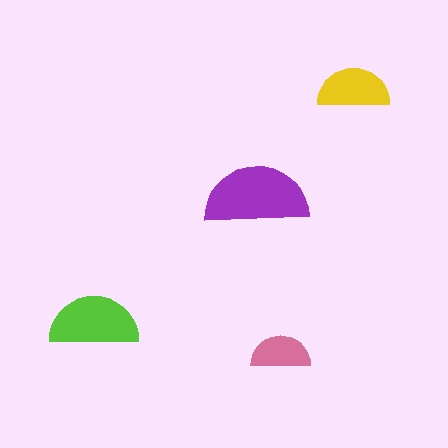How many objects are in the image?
There are 4 objects in the image.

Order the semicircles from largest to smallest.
the purple one, the lime one, the yellow one, the pink one.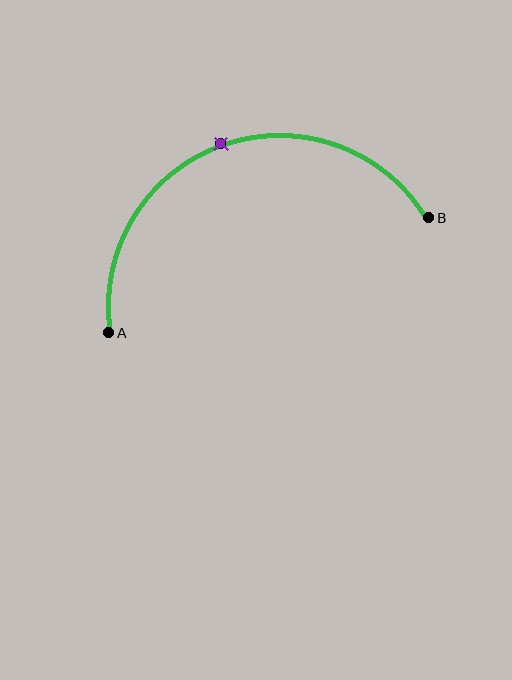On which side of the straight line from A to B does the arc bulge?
The arc bulges above the straight line connecting A and B.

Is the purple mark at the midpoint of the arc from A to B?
Yes. The purple mark lies on the arc at equal arc-length from both A and B — it is the arc midpoint.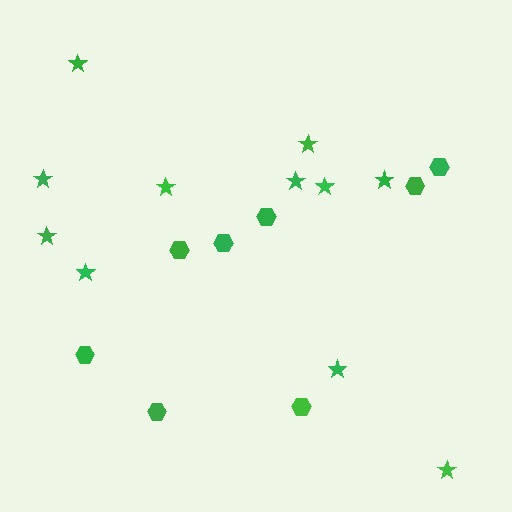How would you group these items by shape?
There are 2 groups: one group of hexagons (8) and one group of stars (11).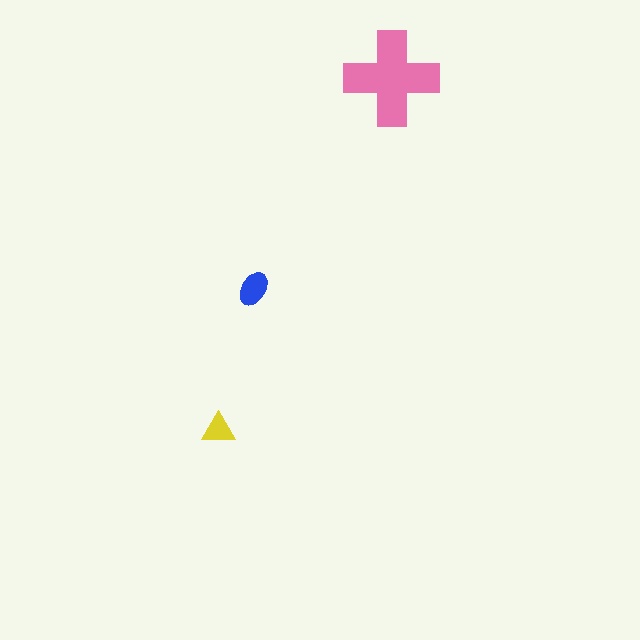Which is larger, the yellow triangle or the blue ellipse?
The blue ellipse.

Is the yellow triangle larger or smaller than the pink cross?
Smaller.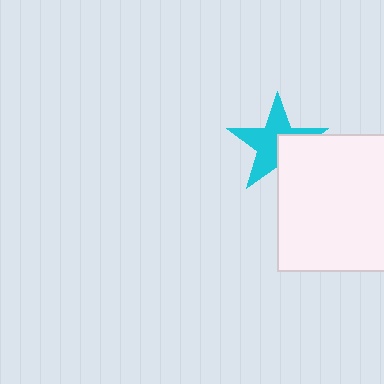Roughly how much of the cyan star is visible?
About half of it is visible (roughly 65%).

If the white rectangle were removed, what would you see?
You would see the complete cyan star.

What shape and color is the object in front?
The object in front is a white rectangle.